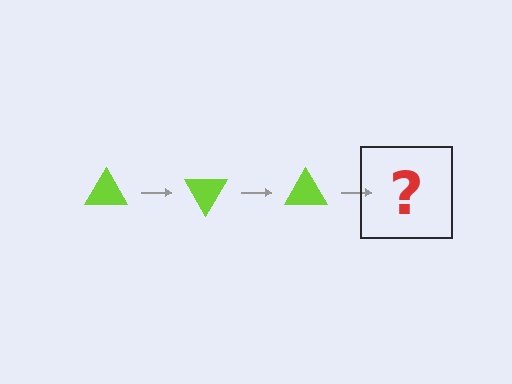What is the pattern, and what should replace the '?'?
The pattern is that the triangle rotates 60 degrees each step. The '?' should be a lime triangle rotated 180 degrees.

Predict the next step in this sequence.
The next step is a lime triangle rotated 180 degrees.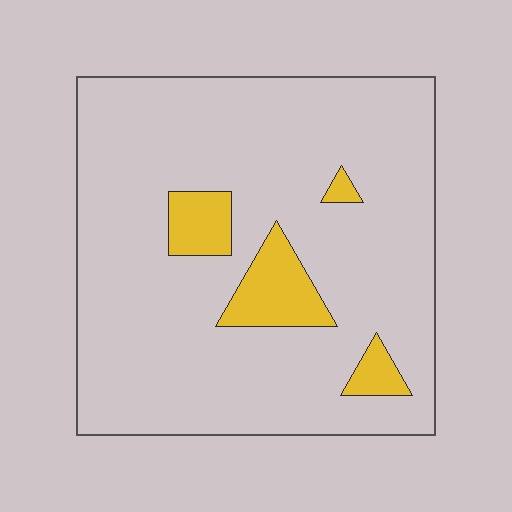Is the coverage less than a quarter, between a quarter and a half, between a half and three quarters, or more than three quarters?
Less than a quarter.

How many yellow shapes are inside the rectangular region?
4.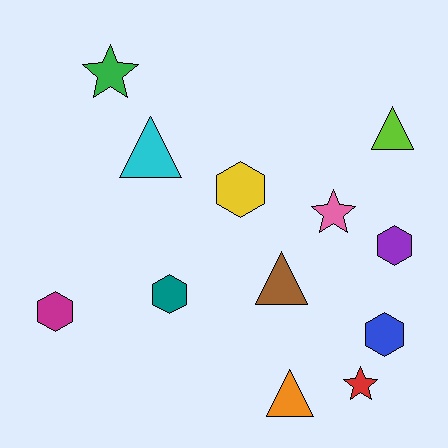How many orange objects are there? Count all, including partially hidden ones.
There is 1 orange object.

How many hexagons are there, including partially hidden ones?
There are 5 hexagons.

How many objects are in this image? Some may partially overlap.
There are 12 objects.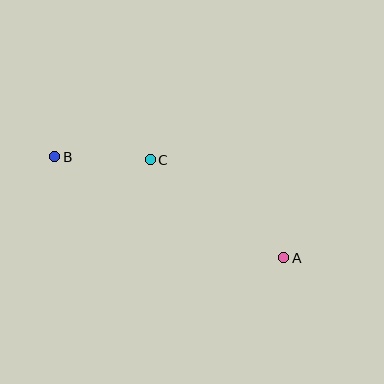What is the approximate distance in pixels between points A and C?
The distance between A and C is approximately 165 pixels.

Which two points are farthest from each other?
Points A and B are farthest from each other.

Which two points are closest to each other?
Points B and C are closest to each other.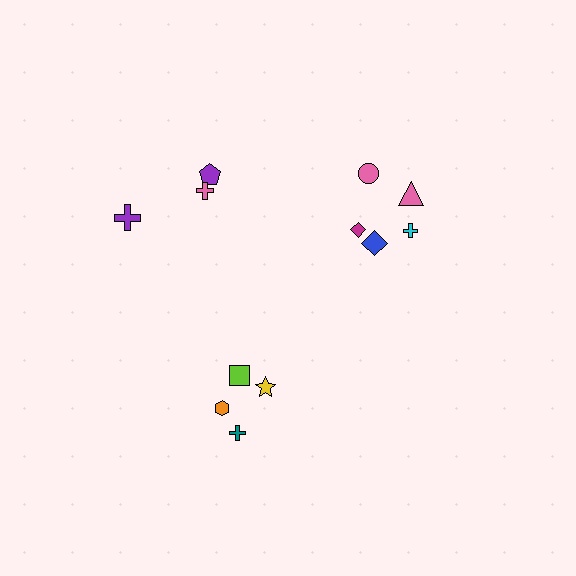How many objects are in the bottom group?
There are 4 objects.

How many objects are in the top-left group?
There are 3 objects.